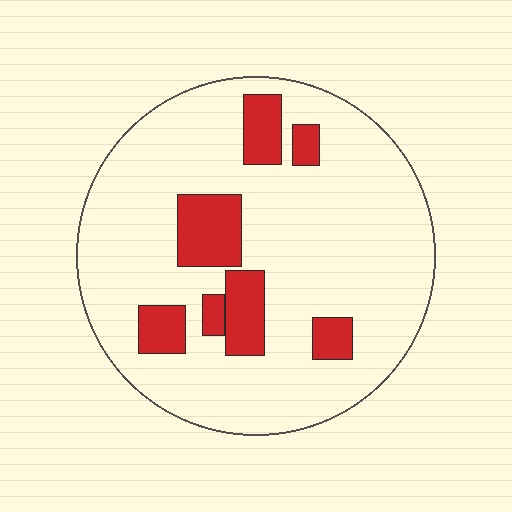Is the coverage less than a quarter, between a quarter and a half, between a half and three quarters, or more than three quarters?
Less than a quarter.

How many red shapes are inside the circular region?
7.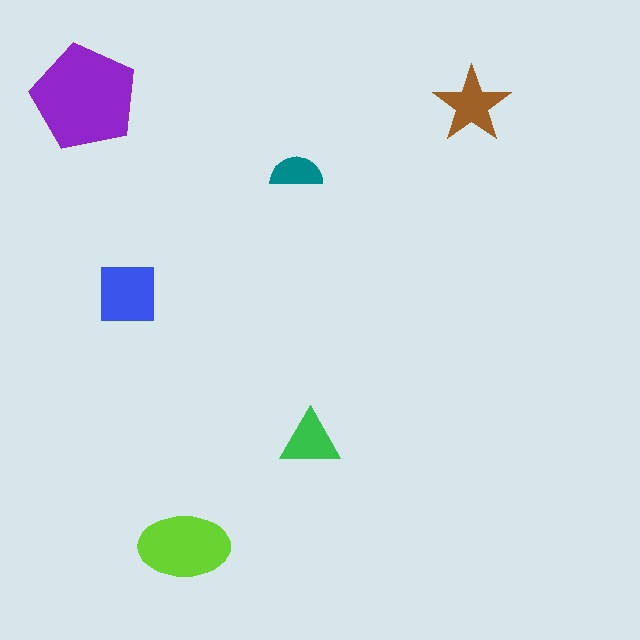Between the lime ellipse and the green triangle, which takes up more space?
The lime ellipse.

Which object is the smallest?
The teal semicircle.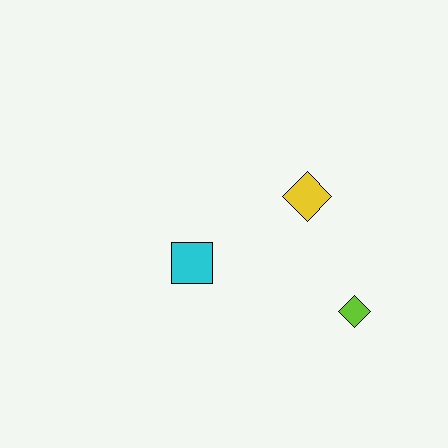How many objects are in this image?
There are 3 objects.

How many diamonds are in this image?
There are 2 diamonds.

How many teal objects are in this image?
There are no teal objects.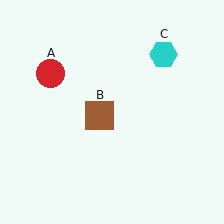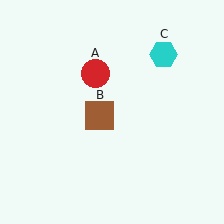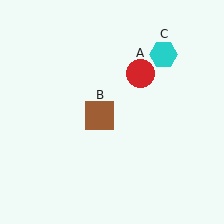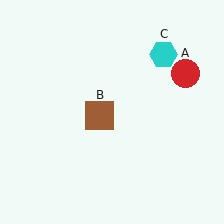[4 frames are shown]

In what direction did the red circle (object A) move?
The red circle (object A) moved right.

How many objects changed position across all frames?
1 object changed position: red circle (object A).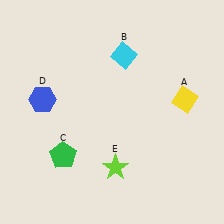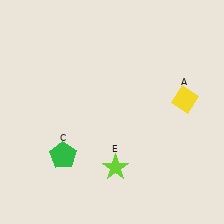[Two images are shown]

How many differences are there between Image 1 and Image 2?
There are 2 differences between the two images.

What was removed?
The cyan diamond (B), the blue hexagon (D) were removed in Image 2.